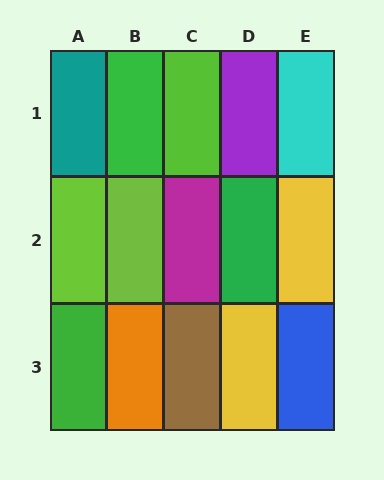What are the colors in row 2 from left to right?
Lime, lime, magenta, green, yellow.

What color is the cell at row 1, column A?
Teal.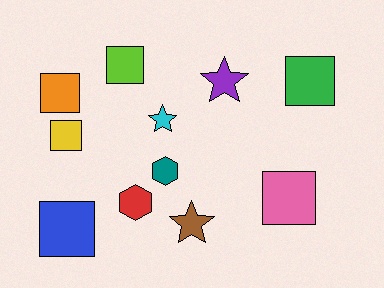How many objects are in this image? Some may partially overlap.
There are 11 objects.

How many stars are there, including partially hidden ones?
There are 3 stars.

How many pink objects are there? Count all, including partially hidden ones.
There is 1 pink object.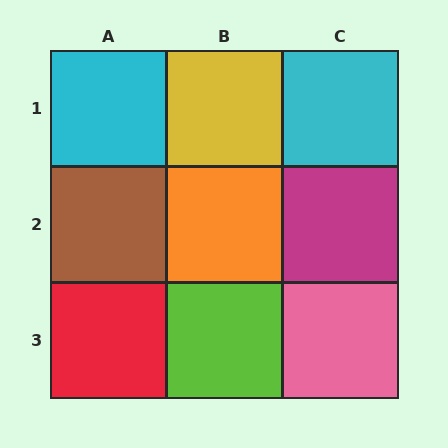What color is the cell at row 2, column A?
Brown.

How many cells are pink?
1 cell is pink.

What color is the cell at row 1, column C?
Cyan.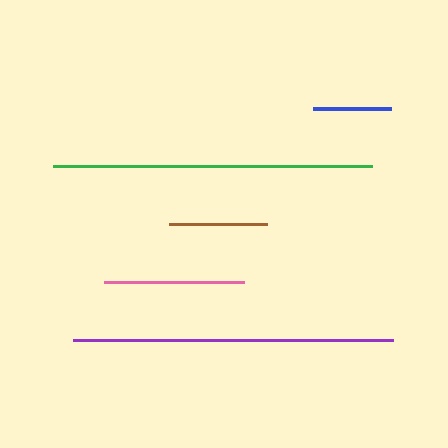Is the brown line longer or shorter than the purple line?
The purple line is longer than the brown line.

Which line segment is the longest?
The purple line is the longest at approximately 320 pixels.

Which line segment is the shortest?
The blue line is the shortest at approximately 78 pixels.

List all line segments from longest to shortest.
From longest to shortest: purple, green, pink, brown, blue.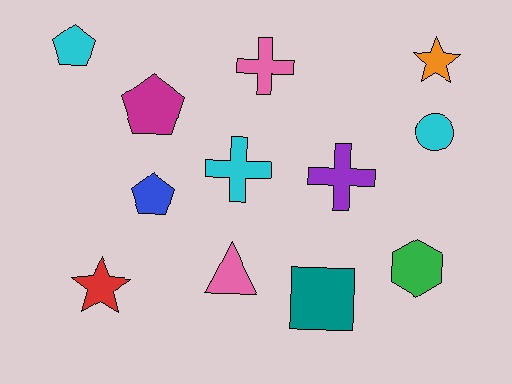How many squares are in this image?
There is 1 square.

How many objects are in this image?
There are 12 objects.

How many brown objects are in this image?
There are no brown objects.